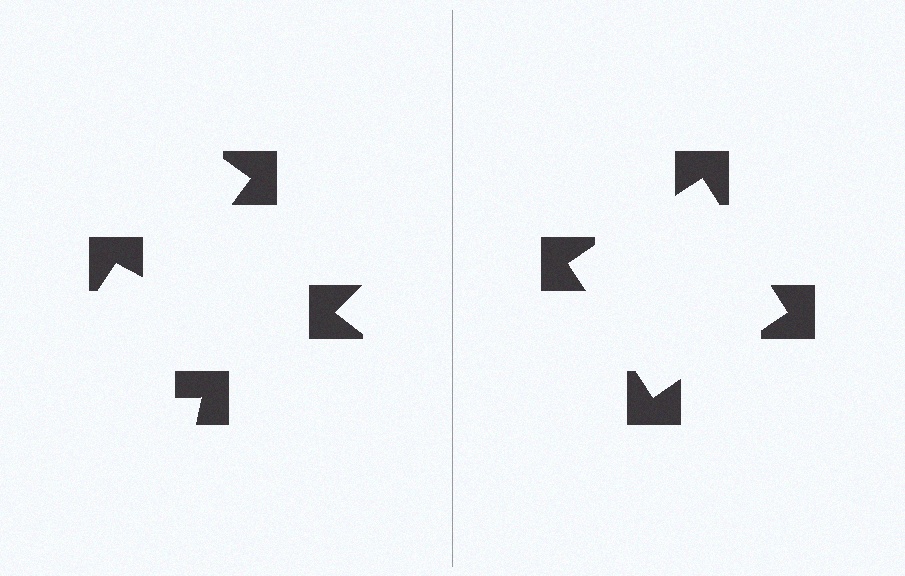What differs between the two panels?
The notched squares are positioned identically on both sides; only the wedge orientations differ. On the right they align to a square; on the left they are misaligned.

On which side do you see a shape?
An illusory square appears on the right side. On the left side the wedge cuts are rotated, so no coherent shape forms.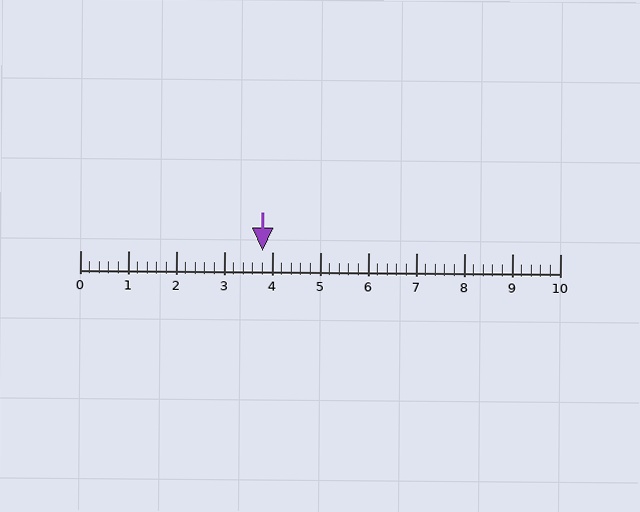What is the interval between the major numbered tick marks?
The major tick marks are spaced 1 units apart.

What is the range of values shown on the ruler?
The ruler shows values from 0 to 10.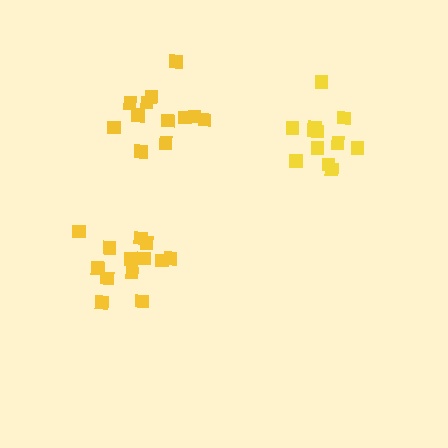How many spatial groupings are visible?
There are 3 spatial groupings.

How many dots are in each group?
Group 1: 12 dots, Group 2: 13 dots, Group 3: 12 dots (37 total).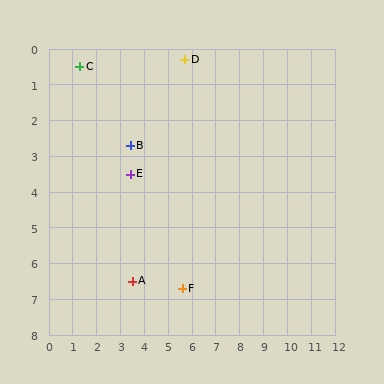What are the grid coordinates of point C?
Point C is at approximately (1.3, 0.5).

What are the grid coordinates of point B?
Point B is at approximately (3.4, 2.7).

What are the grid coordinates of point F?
Point F is at approximately (5.6, 6.7).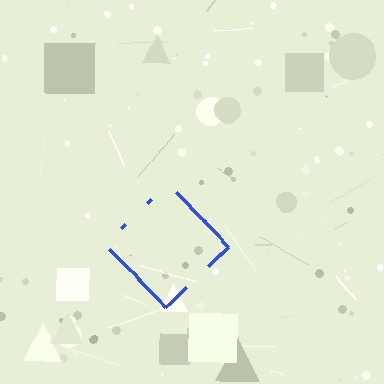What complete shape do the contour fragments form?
The contour fragments form a diamond.